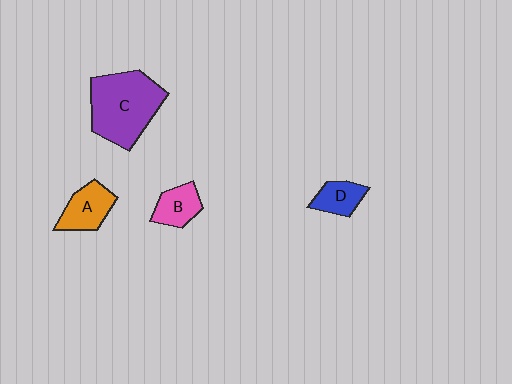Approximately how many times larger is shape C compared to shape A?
Approximately 2.2 times.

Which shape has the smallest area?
Shape D (blue).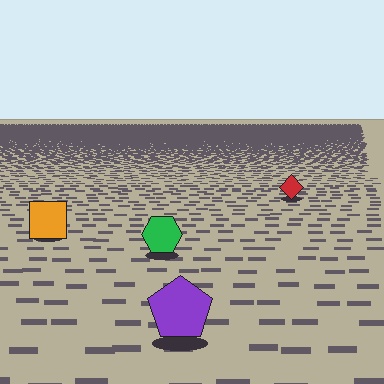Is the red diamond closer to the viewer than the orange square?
No. The orange square is closer — you can tell from the texture gradient: the ground texture is coarser near it.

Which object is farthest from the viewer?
The red diamond is farthest from the viewer. It appears smaller and the ground texture around it is denser.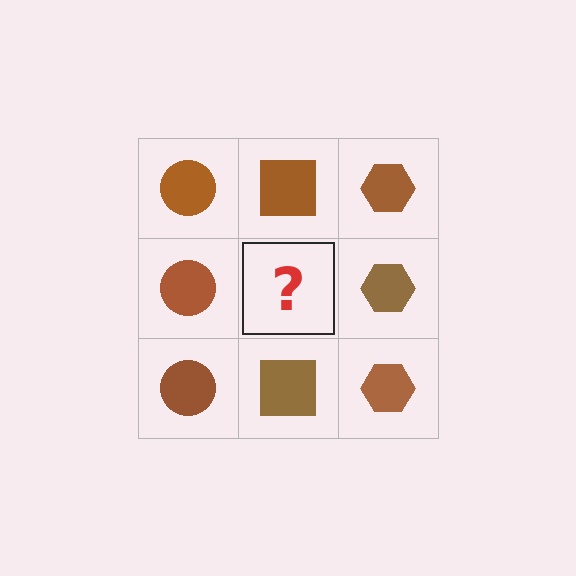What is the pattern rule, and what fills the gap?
The rule is that each column has a consistent shape. The gap should be filled with a brown square.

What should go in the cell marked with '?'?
The missing cell should contain a brown square.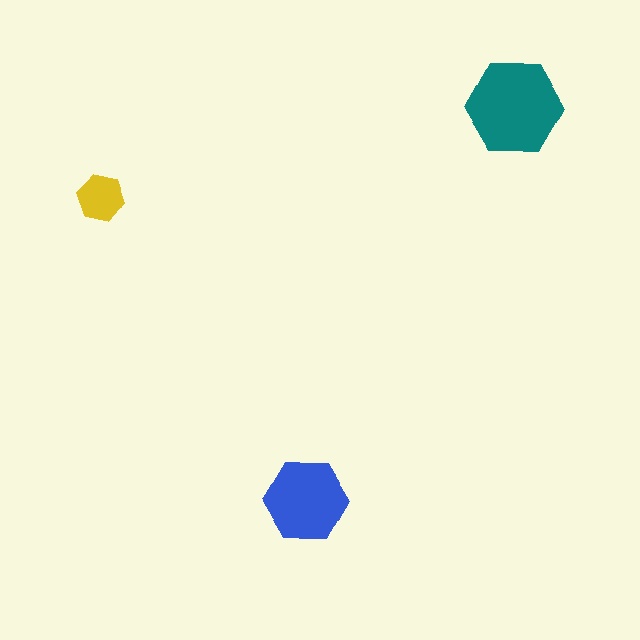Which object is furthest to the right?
The teal hexagon is rightmost.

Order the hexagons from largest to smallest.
the teal one, the blue one, the yellow one.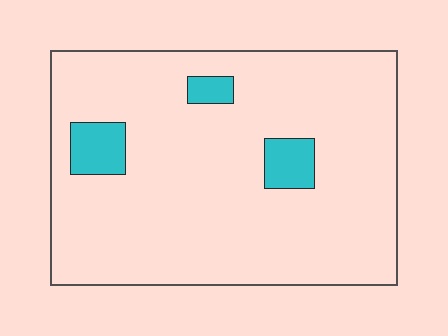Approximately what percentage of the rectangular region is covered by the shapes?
Approximately 10%.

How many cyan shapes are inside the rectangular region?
3.